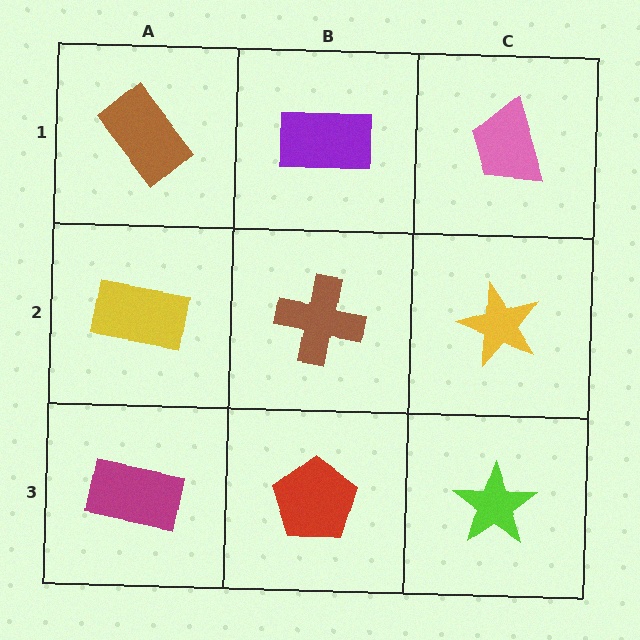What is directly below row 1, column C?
A yellow star.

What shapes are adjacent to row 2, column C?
A pink trapezoid (row 1, column C), a lime star (row 3, column C), a brown cross (row 2, column B).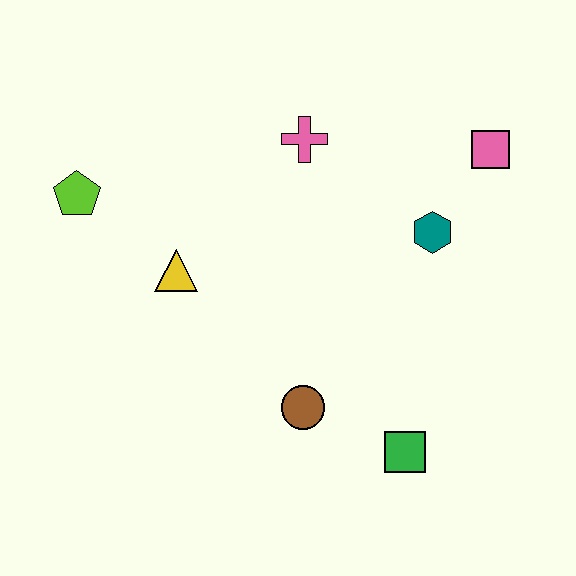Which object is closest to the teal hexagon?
The pink square is closest to the teal hexagon.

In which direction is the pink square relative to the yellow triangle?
The pink square is to the right of the yellow triangle.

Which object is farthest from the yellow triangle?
The pink square is farthest from the yellow triangle.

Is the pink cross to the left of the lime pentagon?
No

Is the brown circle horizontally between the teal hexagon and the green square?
No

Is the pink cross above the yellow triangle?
Yes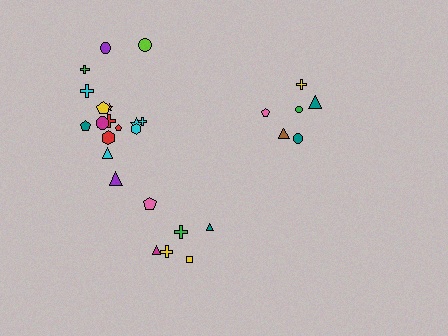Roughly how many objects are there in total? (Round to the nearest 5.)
Roughly 30 objects in total.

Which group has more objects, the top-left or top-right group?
The top-left group.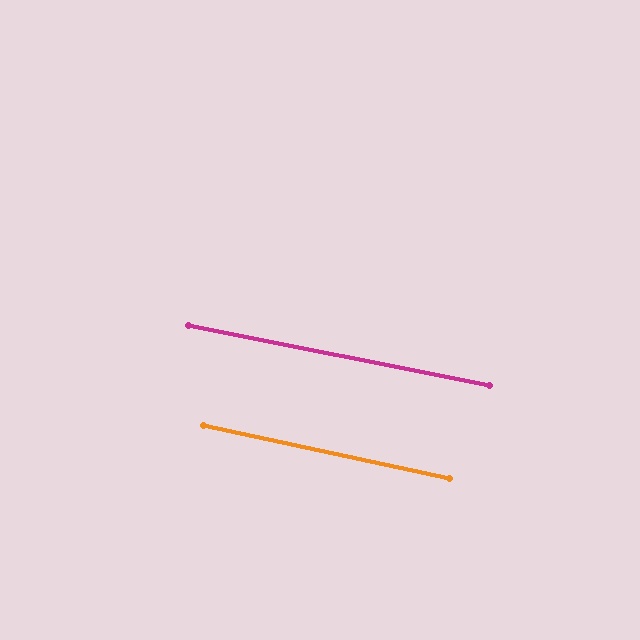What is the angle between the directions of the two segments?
Approximately 1 degree.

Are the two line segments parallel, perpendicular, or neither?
Parallel — their directions differ by only 1.1°.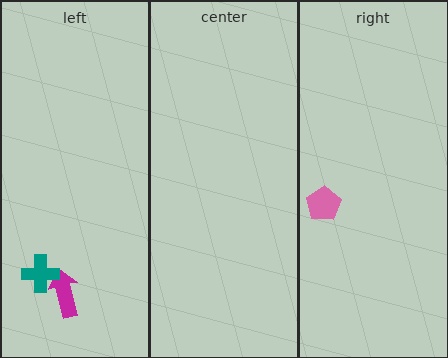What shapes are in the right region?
The pink pentagon.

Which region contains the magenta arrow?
The left region.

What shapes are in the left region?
The magenta arrow, the teal cross.